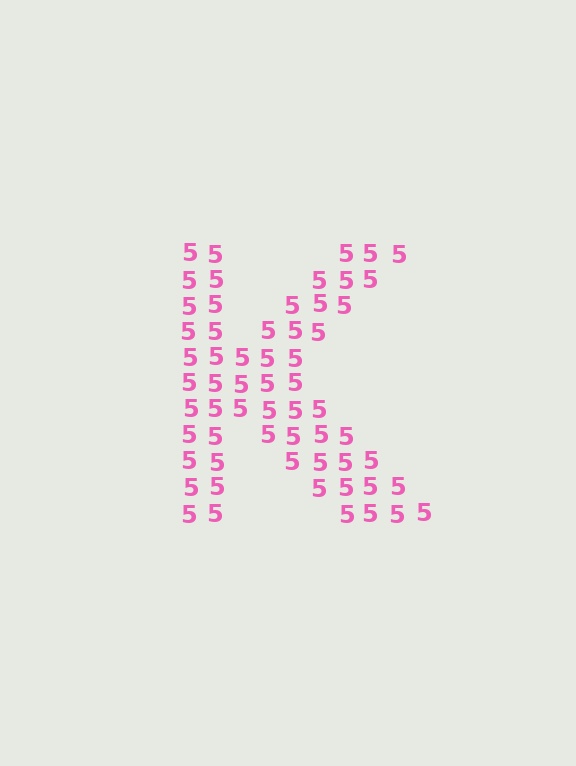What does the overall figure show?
The overall figure shows the letter K.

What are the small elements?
The small elements are digit 5's.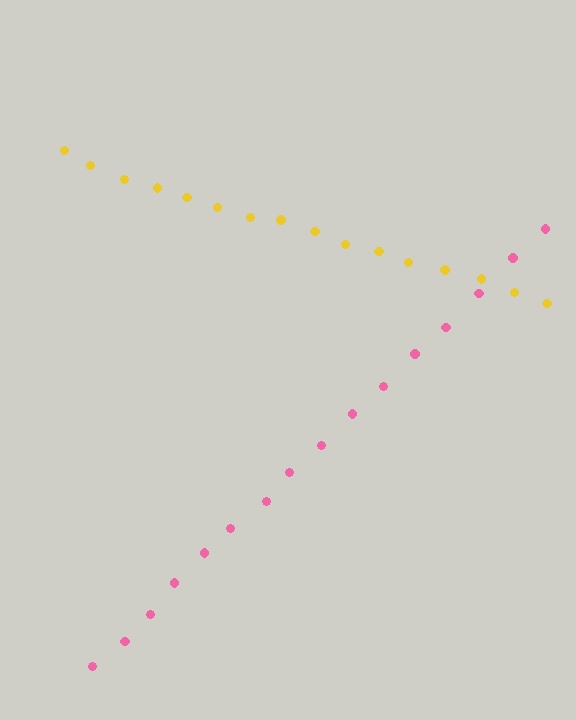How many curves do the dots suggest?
There are 2 distinct paths.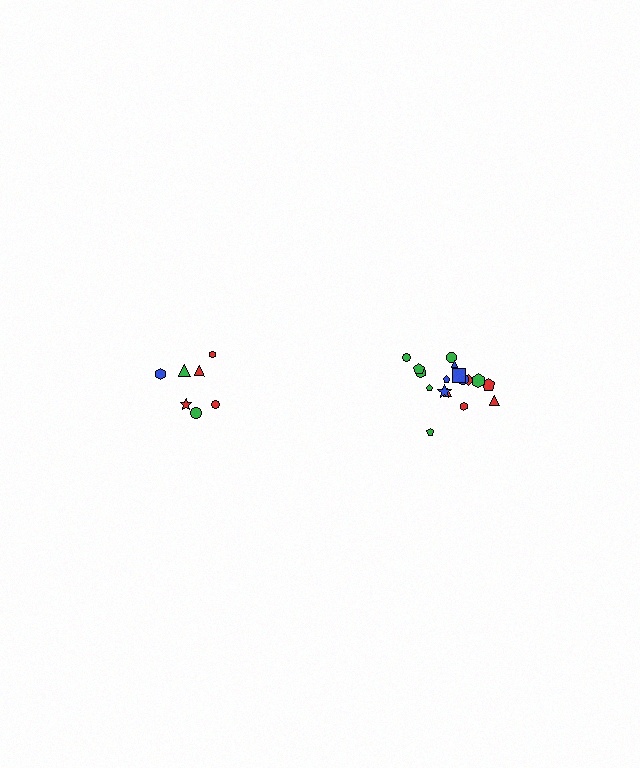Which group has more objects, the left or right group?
The right group.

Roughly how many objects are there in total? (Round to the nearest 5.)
Roughly 25 objects in total.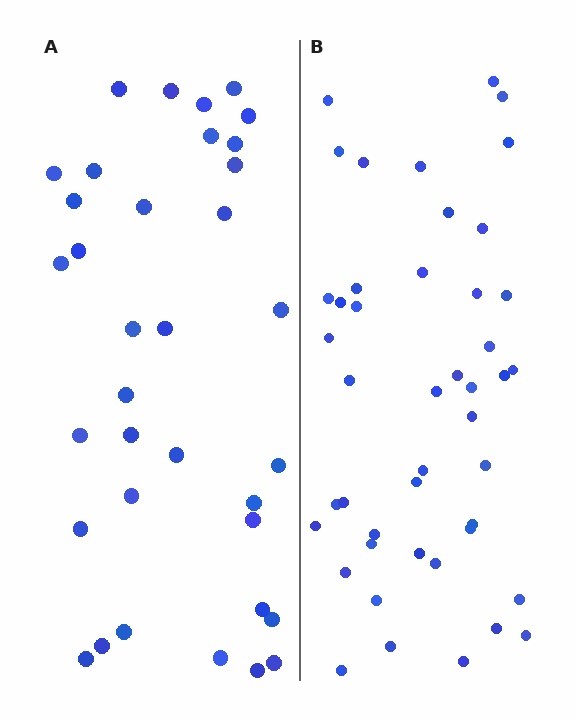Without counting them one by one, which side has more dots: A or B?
Region B (the right region) has more dots.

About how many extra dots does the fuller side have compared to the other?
Region B has roughly 10 or so more dots than region A.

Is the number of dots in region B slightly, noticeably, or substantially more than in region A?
Region B has noticeably more, but not dramatically so. The ratio is roughly 1.3 to 1.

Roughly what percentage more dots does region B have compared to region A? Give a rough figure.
About 30% more.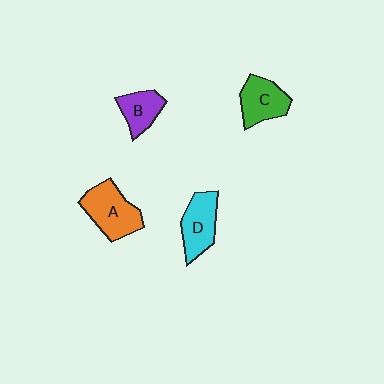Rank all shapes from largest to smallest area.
From largest to smallest: A (orange), D (cyan), C (green), B (purple).